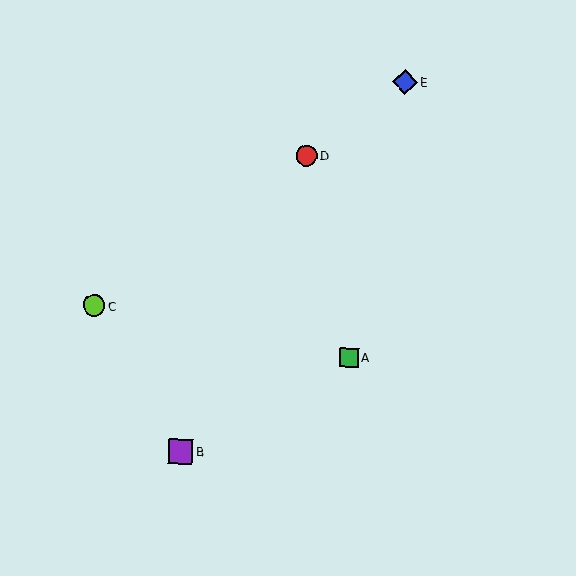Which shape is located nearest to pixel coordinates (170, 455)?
The purple square (labeled B) at (180, 452) is nearest to that location.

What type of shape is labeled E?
Shape E is a blue diamond.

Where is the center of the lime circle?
The center of the lime circle is at (94, 305).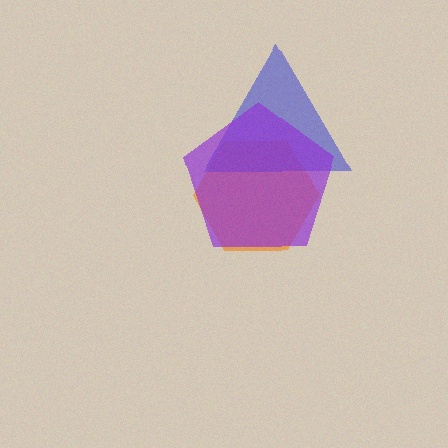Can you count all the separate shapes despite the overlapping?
Yes, there are 3 separate shapes.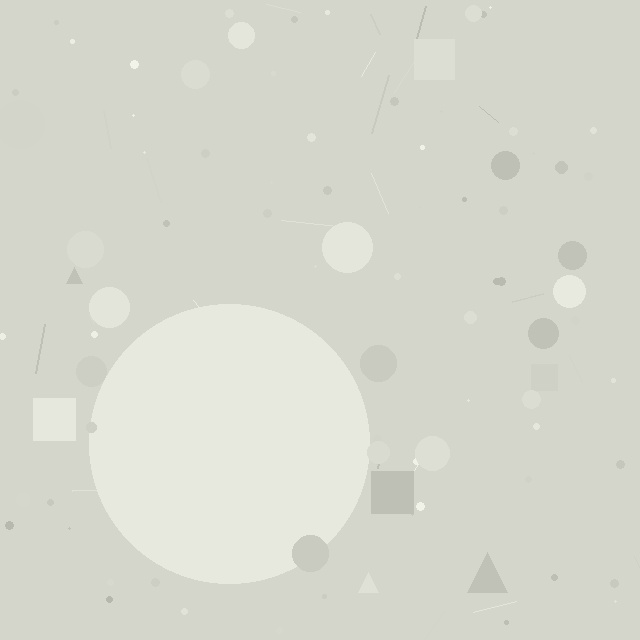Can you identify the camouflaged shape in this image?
The camouflaged shape is a circle.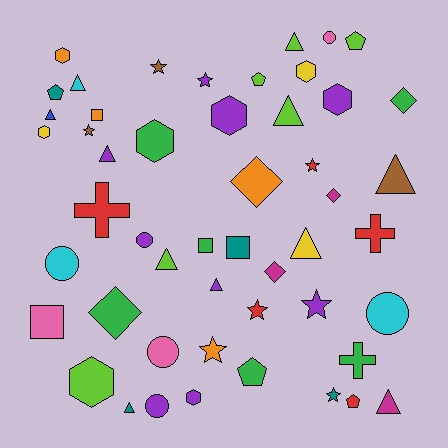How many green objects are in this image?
There are 6 green objects.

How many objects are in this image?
There are 50 objects.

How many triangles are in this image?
There are 11 triangles.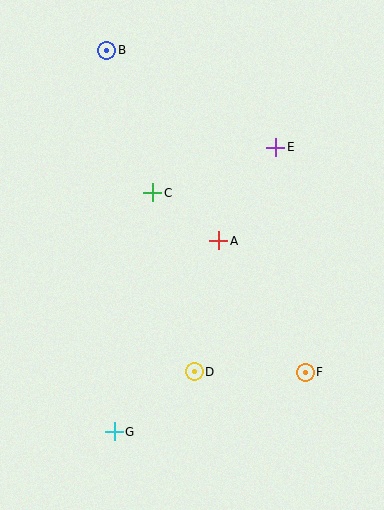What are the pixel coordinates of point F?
Point F is at (305, 372).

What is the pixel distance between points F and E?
The distance between F and E is 227 pixels.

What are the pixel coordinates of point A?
Point A is at (219, 241).